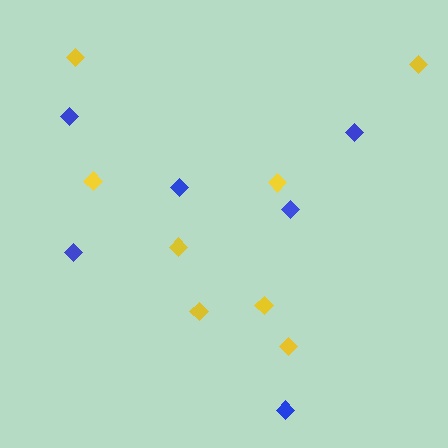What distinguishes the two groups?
There are 2 groups: one group of yellow diamonds (8) and one group of blue diamonds (6).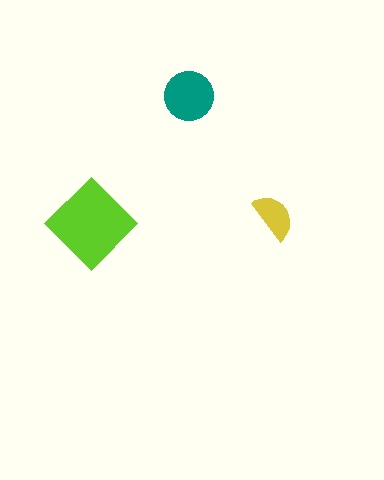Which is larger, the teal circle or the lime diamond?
The lime diamond.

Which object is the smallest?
The yellow semicircle.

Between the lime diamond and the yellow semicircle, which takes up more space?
The lime diamond.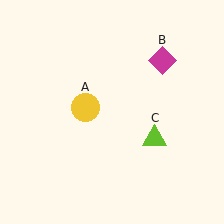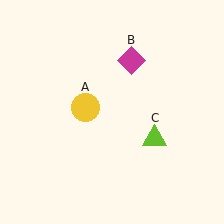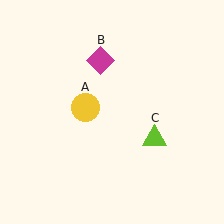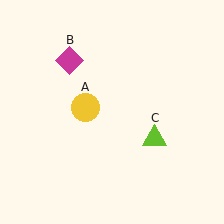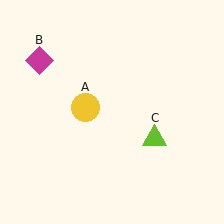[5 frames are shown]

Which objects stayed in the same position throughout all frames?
Yellow circle (object A) and lime triangle (object C) remained stationary.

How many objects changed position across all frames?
1 object changed position: magenta diamond (object B).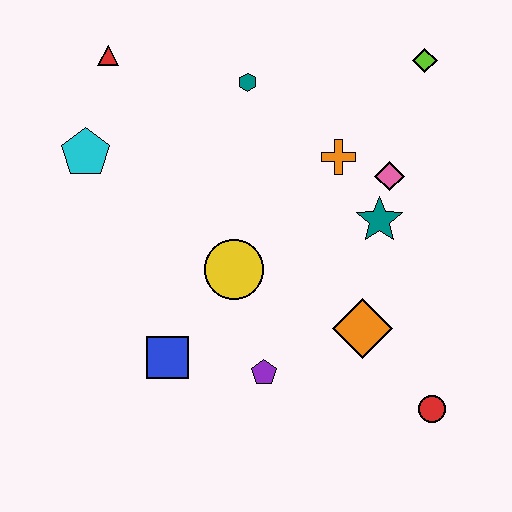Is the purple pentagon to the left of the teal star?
Yes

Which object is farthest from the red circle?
The red triangle is farthest from the red circle.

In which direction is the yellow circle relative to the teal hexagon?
The yellow circle is below the teal hexagon.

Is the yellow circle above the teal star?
No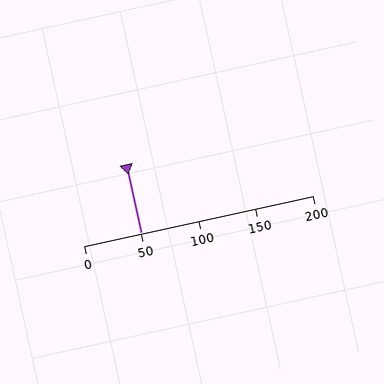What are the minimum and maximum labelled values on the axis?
The axis runs from 0 to 200.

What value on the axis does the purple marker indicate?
The marker indicates approximately 50.